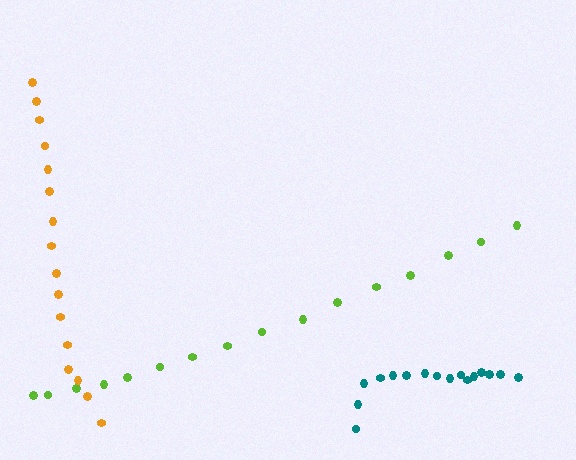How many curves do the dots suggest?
There are 3 distinct paths.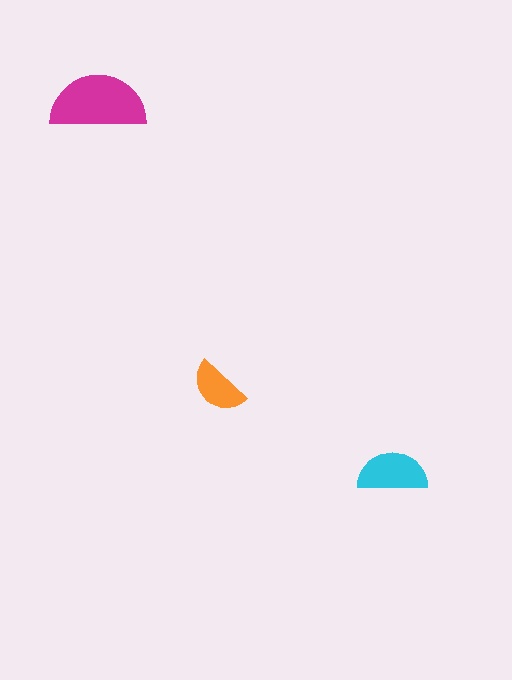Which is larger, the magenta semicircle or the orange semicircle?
The magenta one.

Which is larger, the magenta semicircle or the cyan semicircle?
The magenta one.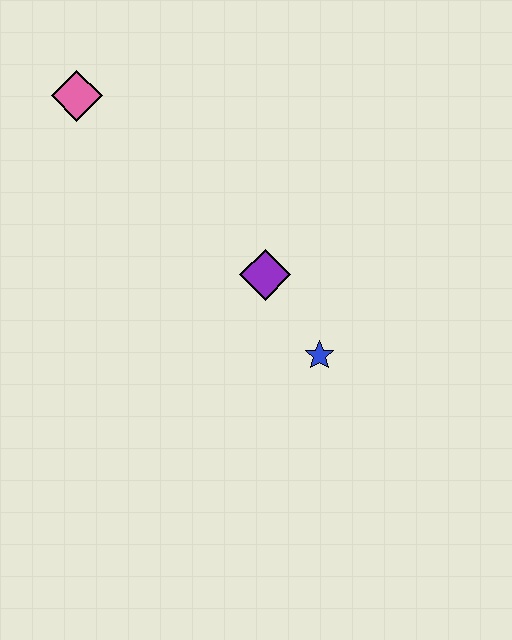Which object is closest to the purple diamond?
The blue star is closest to the purple diamond.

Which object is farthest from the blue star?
The pink diamond is farthest from the blue star.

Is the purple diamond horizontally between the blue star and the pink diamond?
Yes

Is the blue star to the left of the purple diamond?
No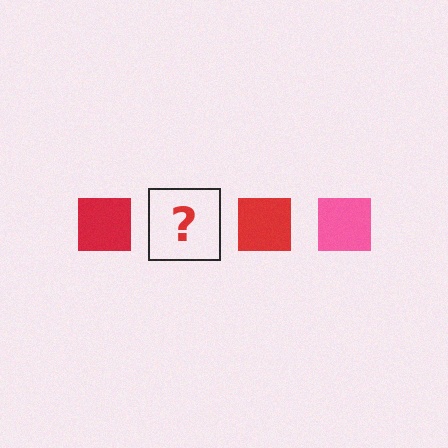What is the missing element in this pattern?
The missing element is a pink square.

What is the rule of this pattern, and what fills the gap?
The rule is that the pattern cycles through red, pink squares. The gap should be filled with a pink square.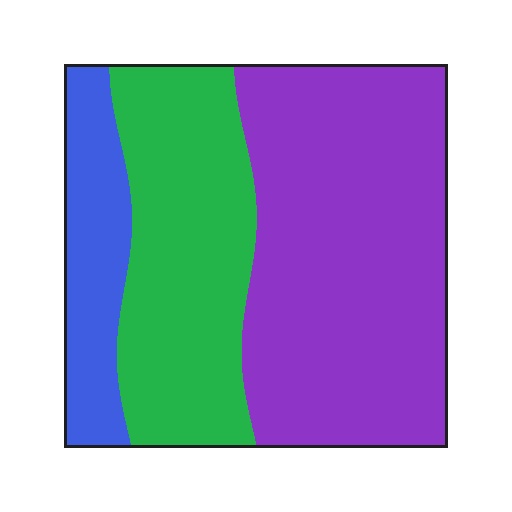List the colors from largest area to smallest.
From largest to smallest: purple, green, blue.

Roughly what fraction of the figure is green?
Green covers around 35% of the figure.